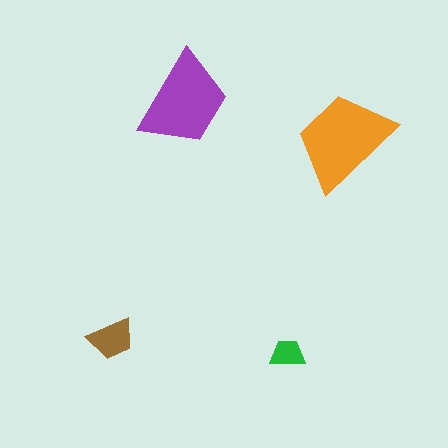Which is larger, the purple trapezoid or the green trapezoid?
The purple one.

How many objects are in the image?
There are 4 objects in the image.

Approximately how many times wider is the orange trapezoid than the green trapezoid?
About 3 times wider.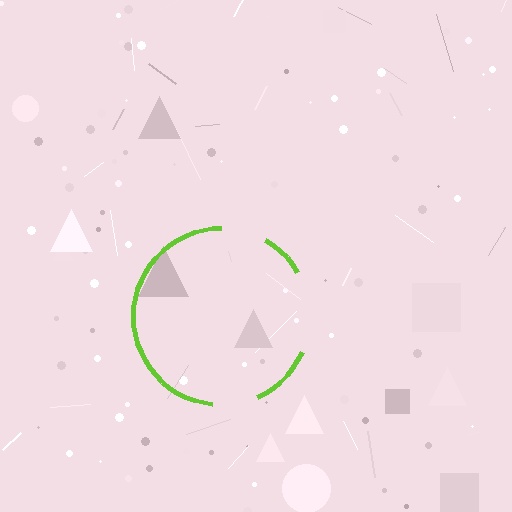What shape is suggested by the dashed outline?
The dashed outline suggests a circle.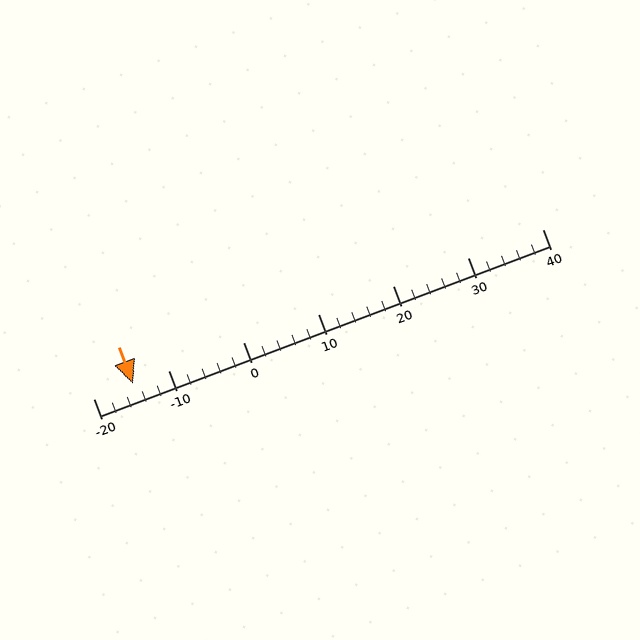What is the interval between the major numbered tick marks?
The major tick marks are spaced 10 units apart.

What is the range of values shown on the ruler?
The ruler shows values from -20 to 40.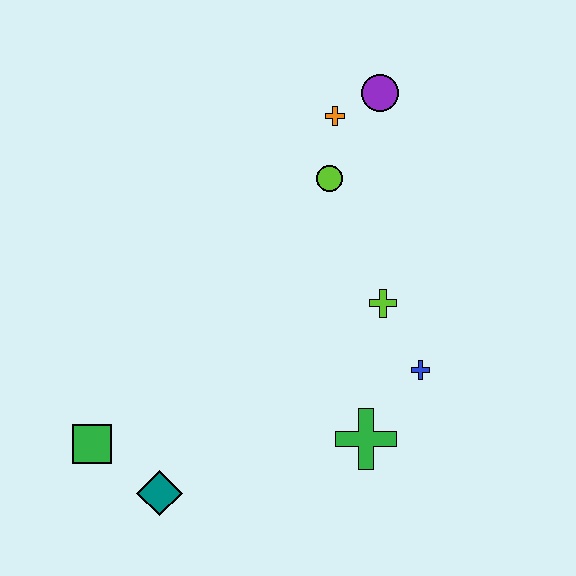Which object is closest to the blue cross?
The lime cross is closest to the blue cross.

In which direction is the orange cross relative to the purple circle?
The orange cross is to the left of the purple circle.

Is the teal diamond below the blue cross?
Yes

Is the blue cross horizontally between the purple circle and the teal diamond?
No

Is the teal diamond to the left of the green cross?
Yes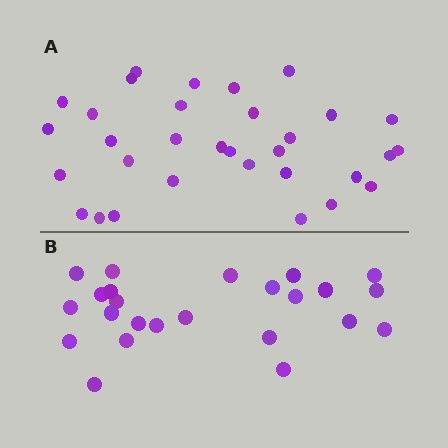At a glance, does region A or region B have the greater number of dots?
Region A (the top region) has more dots.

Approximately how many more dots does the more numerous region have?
Region A has roughly 8 or so more dots than region B.